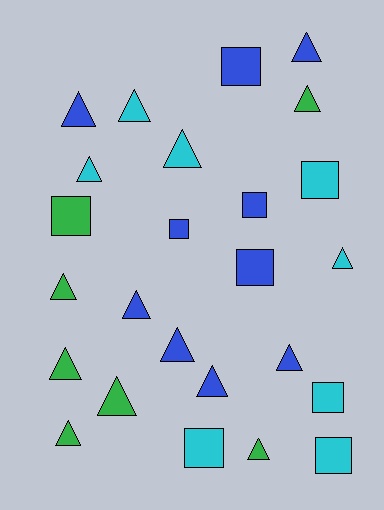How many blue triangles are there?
There are 6 blue triangles.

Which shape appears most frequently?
Triangle, with 16 objects.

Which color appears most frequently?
Blue, with 10 objects.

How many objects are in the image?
There are 25 objects.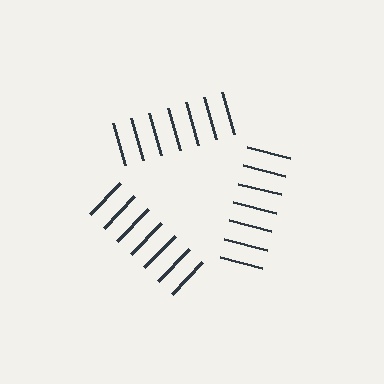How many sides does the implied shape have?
3 sides — the line-ends trace a triangle.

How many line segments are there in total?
21 — 7 along each of the 3 edges.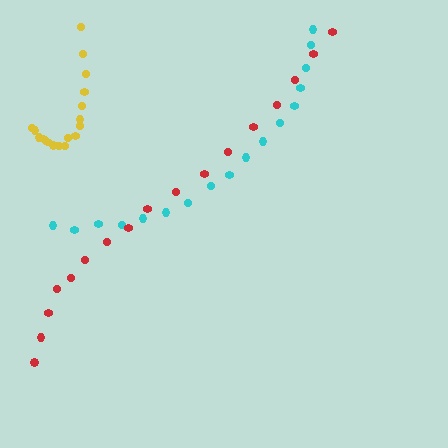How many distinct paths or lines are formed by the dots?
There are 3 distinct paths.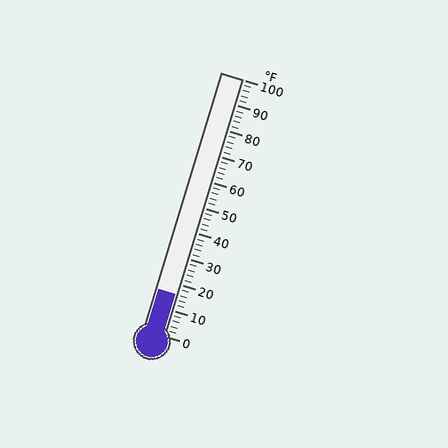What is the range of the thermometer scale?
The thermometer scale ranges from 0°F to 100°F.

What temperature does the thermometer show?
The thermometer shows approximately 16°F.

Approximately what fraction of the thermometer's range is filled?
The thermometer is filled to approximately 15% of its range.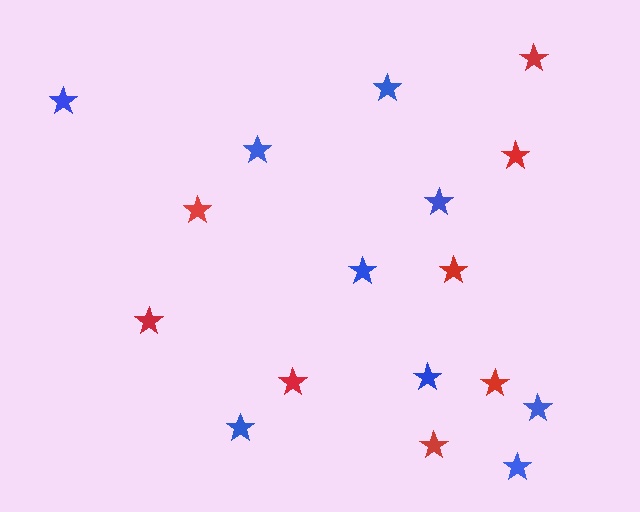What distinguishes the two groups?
There are 2 groups: one group of red stars (8) and one group of blue stars (9).